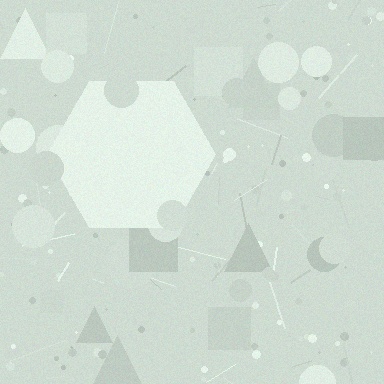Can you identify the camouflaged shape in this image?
The camouflaged shape is a hexagon.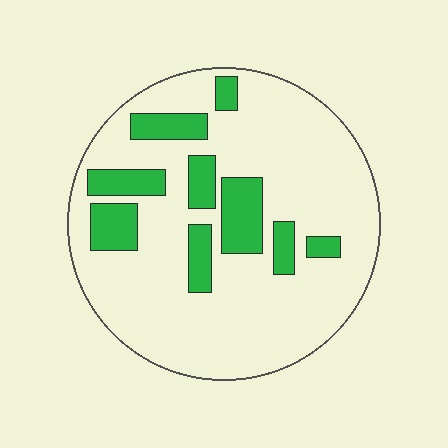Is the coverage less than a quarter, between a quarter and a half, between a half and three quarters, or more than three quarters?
Less than a quarter.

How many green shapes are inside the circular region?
9.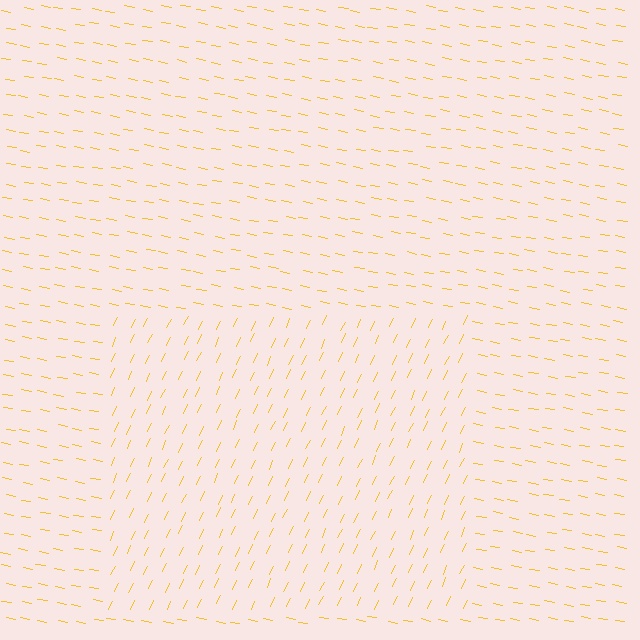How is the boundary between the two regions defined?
The boundary is defined purely by a change in line orientation (approximately 75 degrees difference). All lines are the same color and thickness.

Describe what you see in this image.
The image is filled with small yellow line segments. A rectangle region in the image has lines oriented differently from the surrounding lines, creating a visible texture boundary.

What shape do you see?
I see a rectangle.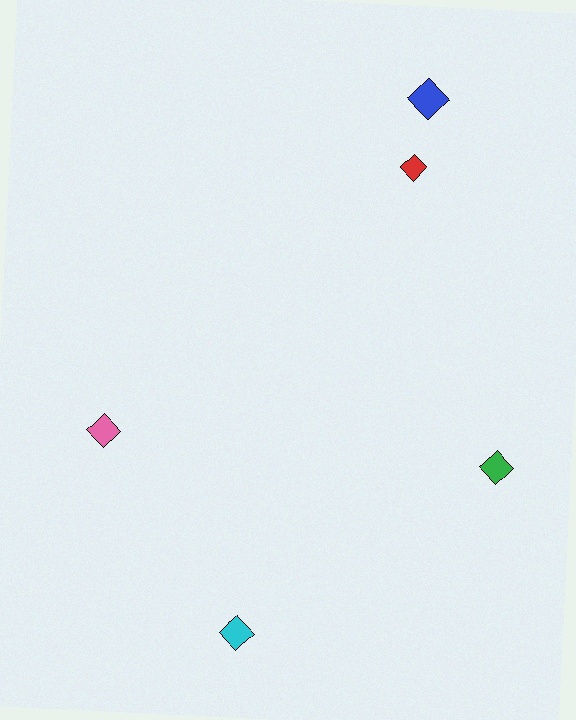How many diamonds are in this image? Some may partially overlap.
There are 5 diamonds.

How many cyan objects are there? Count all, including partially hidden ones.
There is 1 cyan object.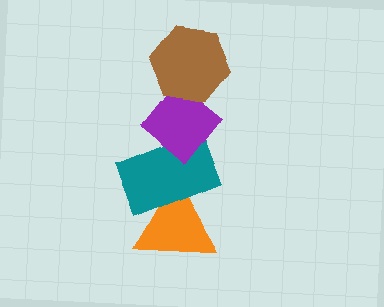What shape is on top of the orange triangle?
The teal rectangle is on top of the orange triangle.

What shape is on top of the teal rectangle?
The purple diamond is on top of the teal rectangle.